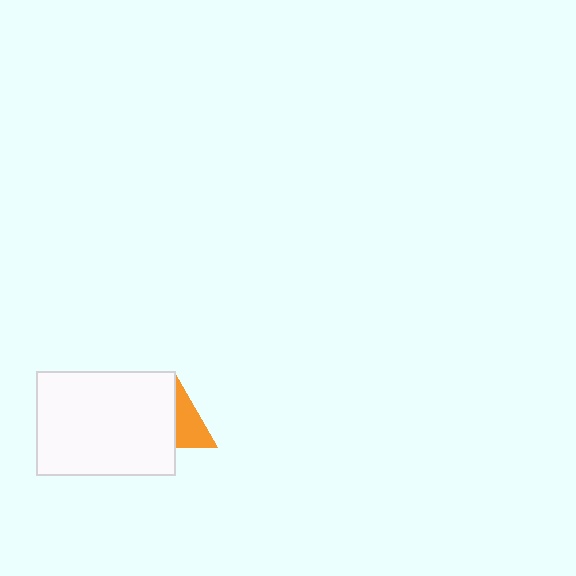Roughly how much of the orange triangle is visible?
About half of it is visible (roughly 48%).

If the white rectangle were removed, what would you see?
You would see the complete orange triangle.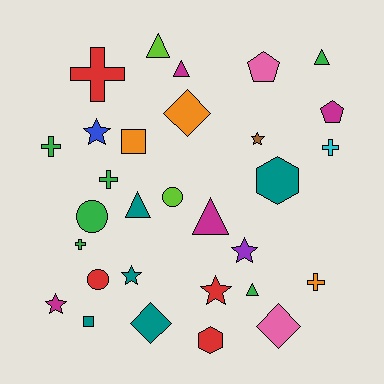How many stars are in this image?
There are 6 stars.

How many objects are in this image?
There are 30 objects.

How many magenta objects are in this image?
There are 4 magenta objects.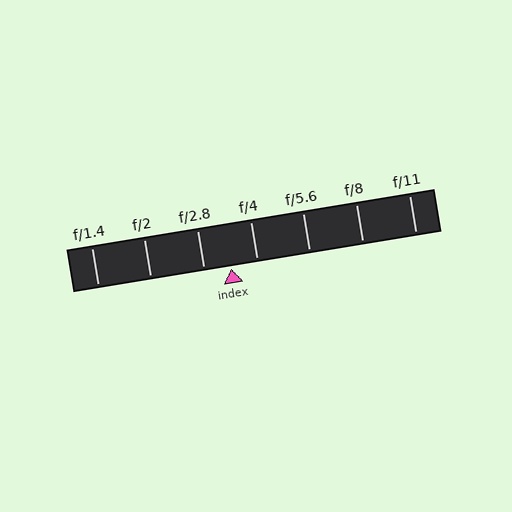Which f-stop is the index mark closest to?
The index mark is closest to f/4.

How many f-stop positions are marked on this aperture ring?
There are 7 f-stop positions marked.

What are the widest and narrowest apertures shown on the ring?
The widest aperture shown is f/1.4 and the narrowest is f/11.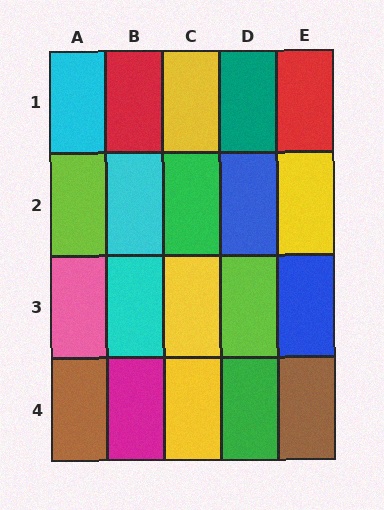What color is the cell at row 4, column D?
Green.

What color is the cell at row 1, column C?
Yellow.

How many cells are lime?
2 cells are lime.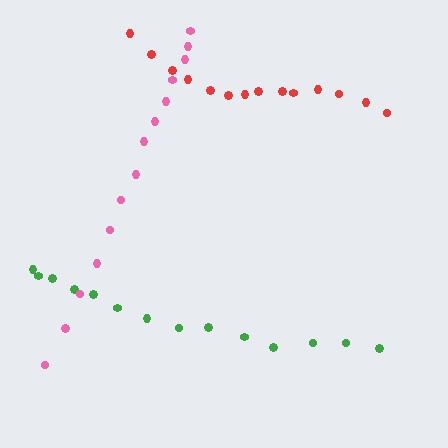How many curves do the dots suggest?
There are 3 distinct paths.